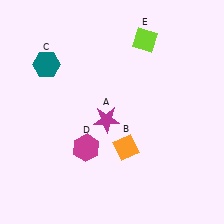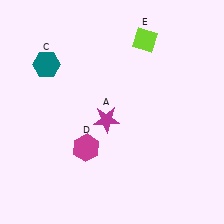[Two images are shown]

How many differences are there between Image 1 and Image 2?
There is 1 difference between the two images.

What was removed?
The orange diamond (B) was removed in Image 2.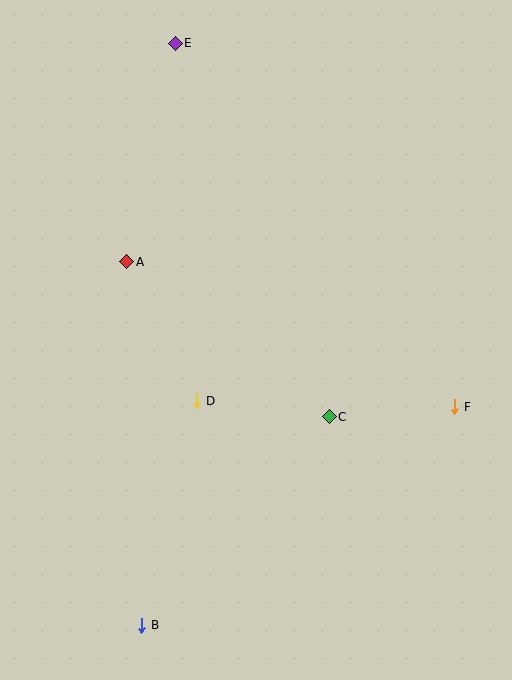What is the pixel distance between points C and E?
The distance between C and E is 404 pixels.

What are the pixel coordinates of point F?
Point F is at (455, 407).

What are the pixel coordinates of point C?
Point C is at (329, 417).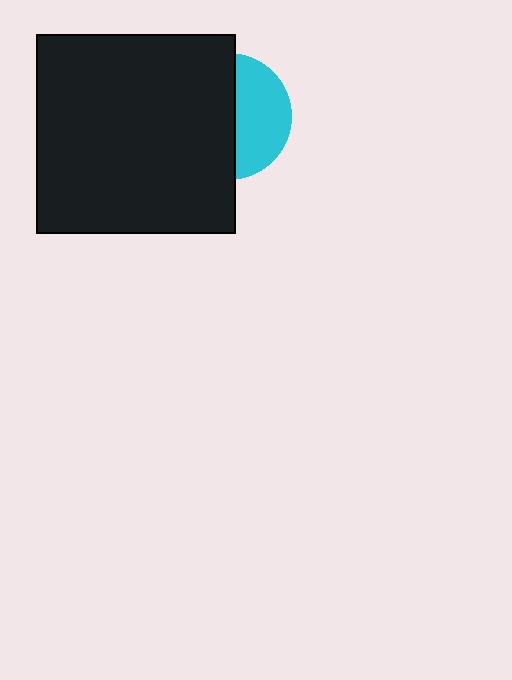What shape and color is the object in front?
The object in front is a black square.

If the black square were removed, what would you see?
You would see the complete cyan circle.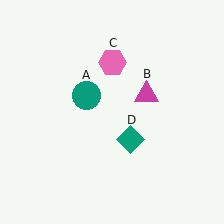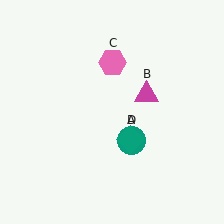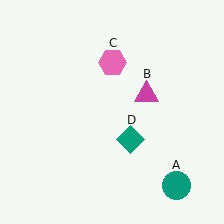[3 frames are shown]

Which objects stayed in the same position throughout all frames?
Magenta triangle (object B) and pink hexagon (object C) and teal diamond (object D) remained stationary.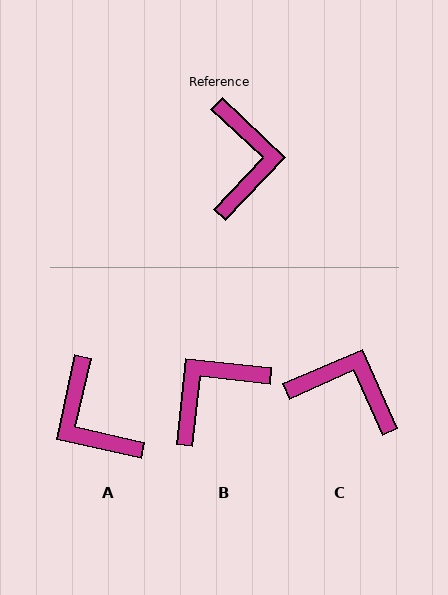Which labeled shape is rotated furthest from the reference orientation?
A, about 149 degrees away.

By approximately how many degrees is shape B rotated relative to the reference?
Approximately 127 degrees counter-clockwise.